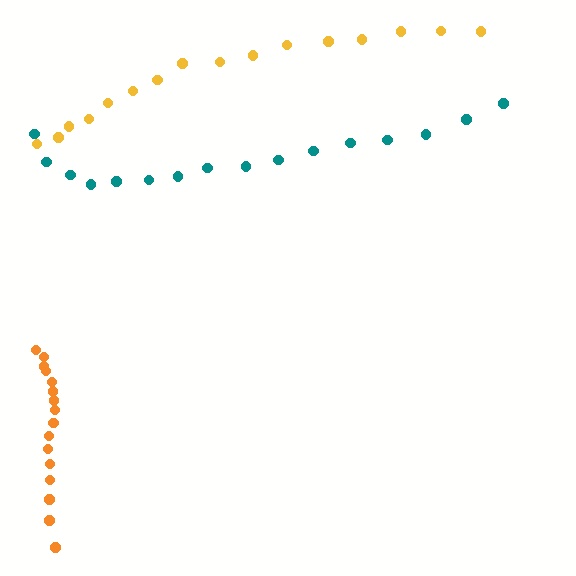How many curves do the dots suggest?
There are 3 distinct paths.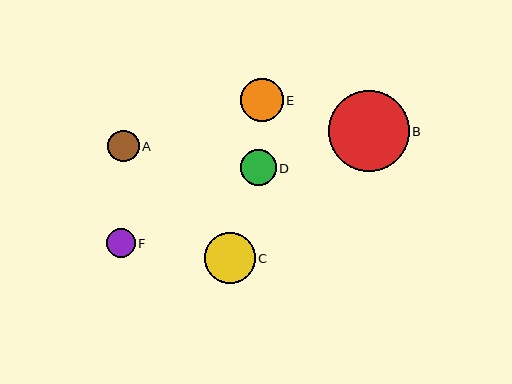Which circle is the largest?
Circle B is the largest with a size of approximately 81 pixels.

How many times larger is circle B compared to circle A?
Circle B is approximately 2.5 times the size of circle A.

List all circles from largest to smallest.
From largest to smallest: B, C, E, D, A, F.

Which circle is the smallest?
Circle F is the smallest with a size of approximately 29 pixels.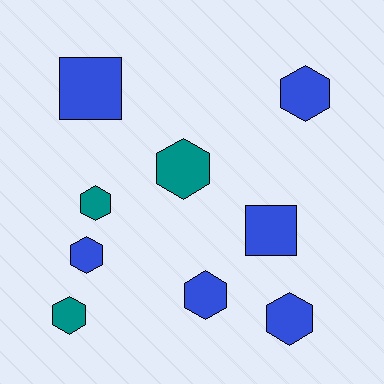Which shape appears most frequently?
Hexagon, with 7 objects.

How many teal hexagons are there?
There are 3 teal hexagons.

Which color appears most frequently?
Blue, with 6 objects.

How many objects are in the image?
There are 9 objects.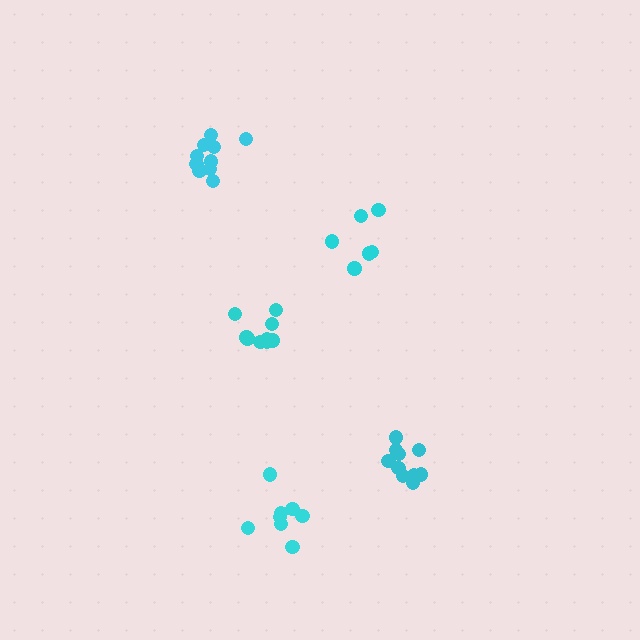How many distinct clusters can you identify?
There are 5 distinct clusters.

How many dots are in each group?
Group 1: 6 dots, Group 2: 10 dots, Group 3: 10 dots, Group 4: 8 dots, Group 5: 10 dots (44 total).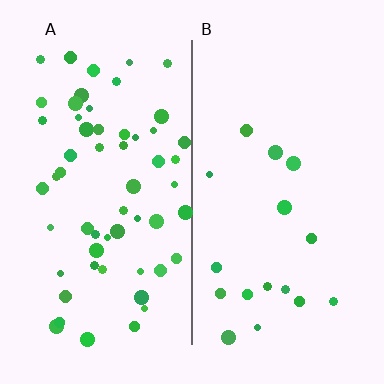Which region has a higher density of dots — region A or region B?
A (the left).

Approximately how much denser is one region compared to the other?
Approximately 3.5× — region A over region B.